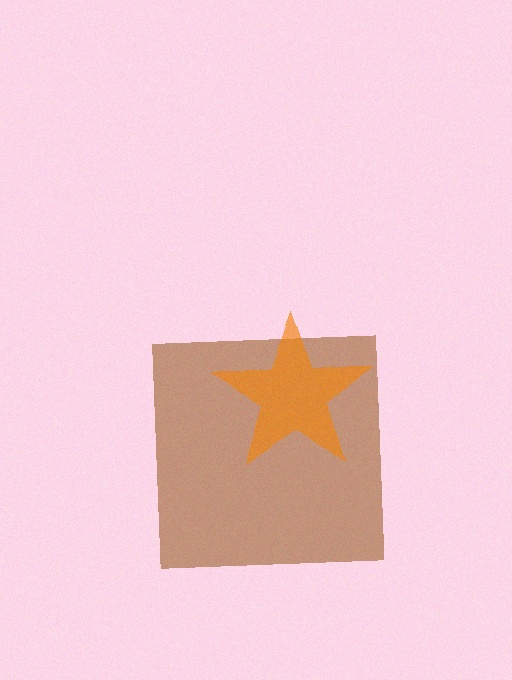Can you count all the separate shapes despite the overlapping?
Yes, there are 2 separate shapes.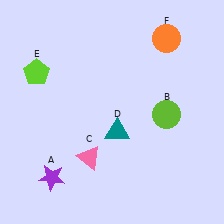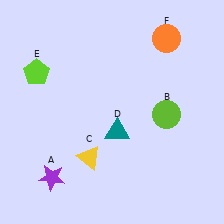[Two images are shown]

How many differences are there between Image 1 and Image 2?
There is 1 difference between the two images.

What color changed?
The triangle (C) changed from pink in Image 1 to yellow in Image 2.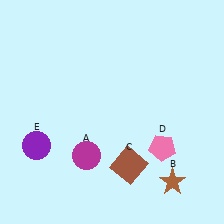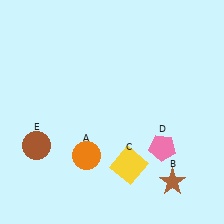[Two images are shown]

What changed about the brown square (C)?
In Image 1, C is brown. In Image 2, it changed to yellow.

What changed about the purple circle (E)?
In Image 1, E is purple. In Image 2, it changed to brown.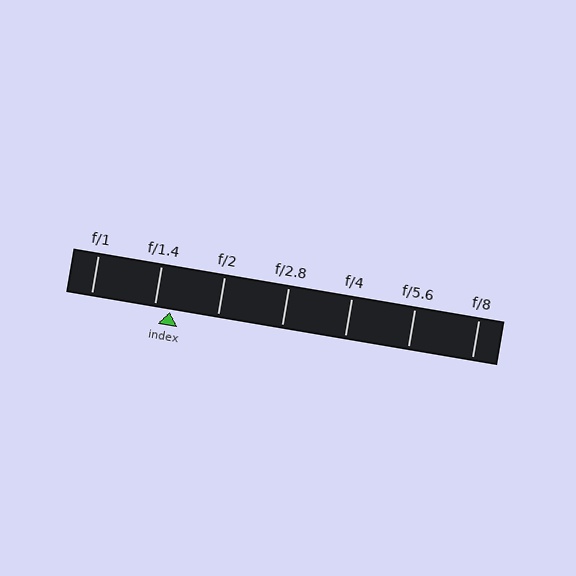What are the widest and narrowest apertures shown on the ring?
The widest aperture shown is f/1 and the narrowest is f/8.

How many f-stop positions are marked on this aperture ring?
There are 7 f-stop positions marked.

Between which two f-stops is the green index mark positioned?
The index mark is between f/1.4 and f/2.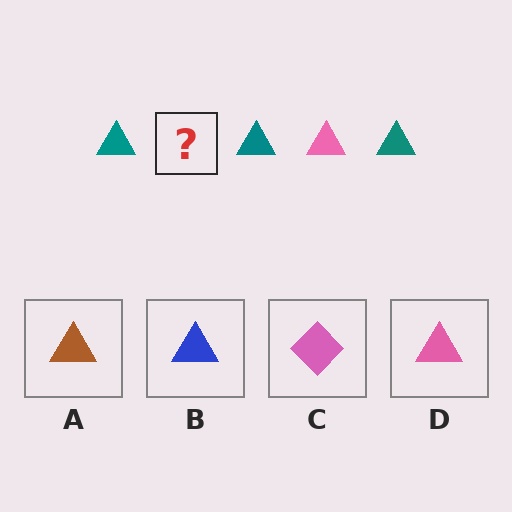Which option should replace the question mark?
Option D.